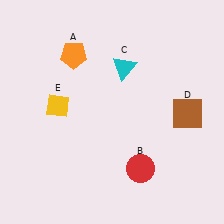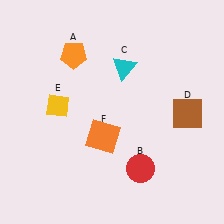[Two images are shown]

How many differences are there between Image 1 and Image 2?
There is 1 difference between the two images.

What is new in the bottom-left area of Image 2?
An orange square (F) was added in the bottom-left area of Image 2.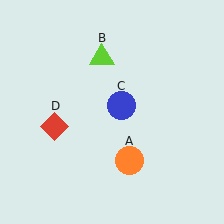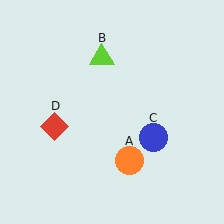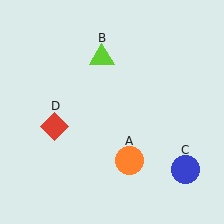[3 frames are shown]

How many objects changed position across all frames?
1 object changed position: blue circle (object C).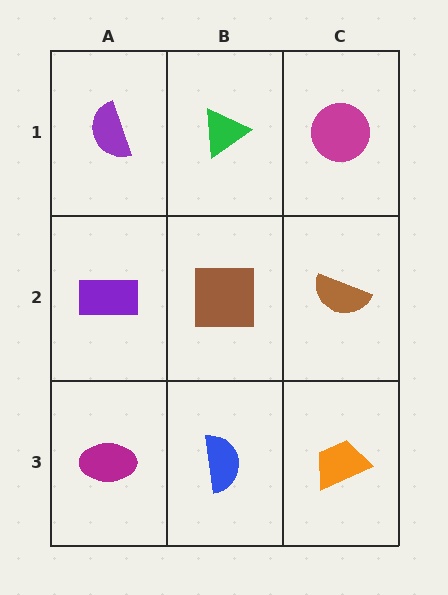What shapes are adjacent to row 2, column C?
A magenta circle (row 1, column C), an orange trapezoid (row 3, column C), a brown square (row 2, column B).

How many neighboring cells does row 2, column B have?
4.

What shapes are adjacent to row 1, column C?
A brown semicircle (row 2, column C), a green triangle (row 1, column B).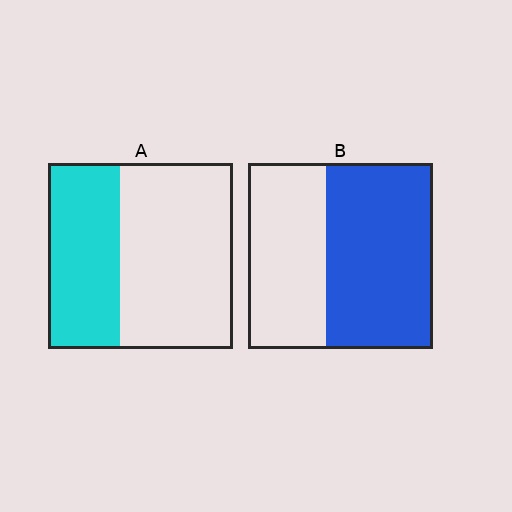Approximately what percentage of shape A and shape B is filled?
A is approximately 40% and B is approximately 60%.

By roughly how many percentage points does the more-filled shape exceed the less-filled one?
By roughly 20 percentage points (B over A).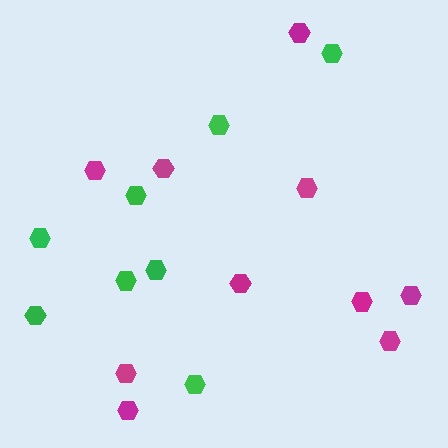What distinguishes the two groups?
There are 2 groups: one group of green hexagons (8) and one group of magenta hexagons (10).